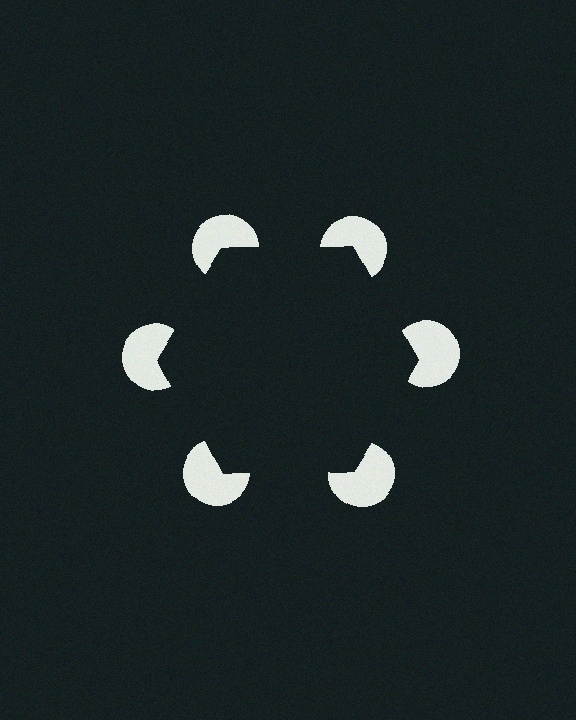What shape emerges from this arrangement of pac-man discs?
An illusory hexagon — its edges are inferred from the aligned wedge cuts in the pac-man discs, not physically drawn.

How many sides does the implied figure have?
6 sides.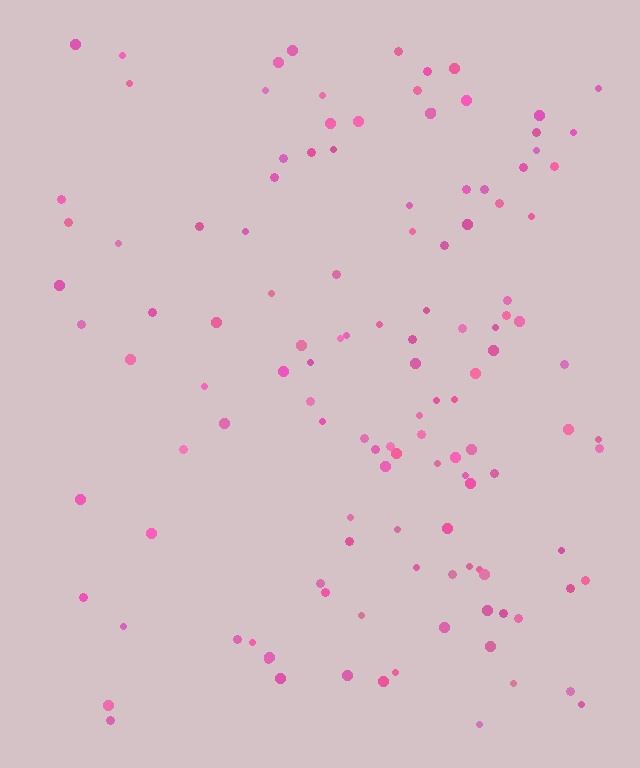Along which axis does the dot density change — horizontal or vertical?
Horizontal.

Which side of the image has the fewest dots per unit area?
The left.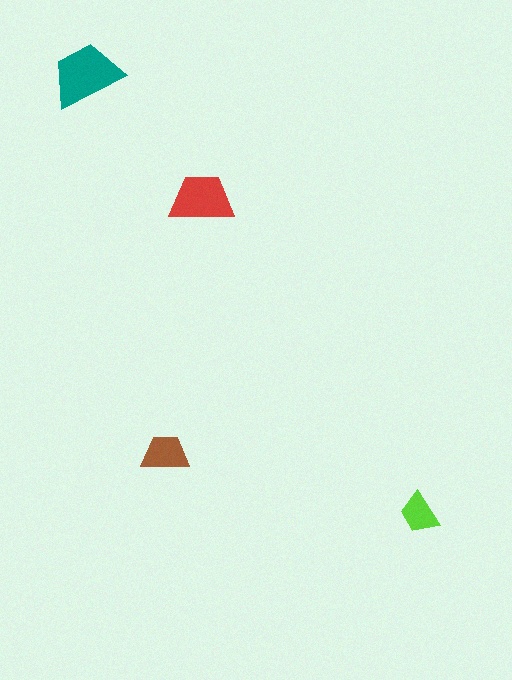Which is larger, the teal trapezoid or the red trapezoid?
The teal one.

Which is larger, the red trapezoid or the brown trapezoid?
The red one.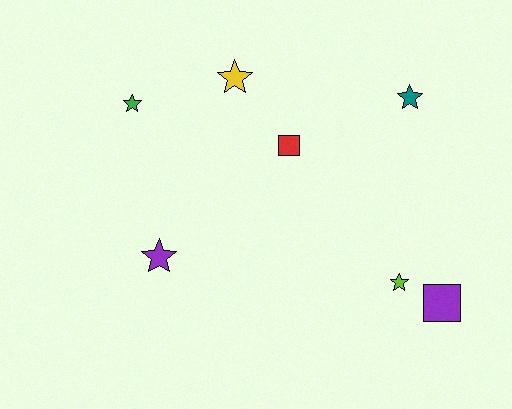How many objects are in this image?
There are 7 objects.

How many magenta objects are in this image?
There are no magenta objects.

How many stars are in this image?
There are 5 stars.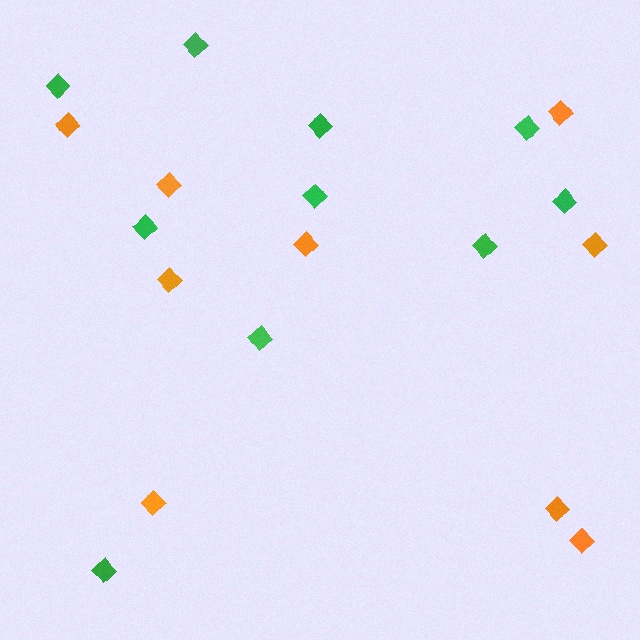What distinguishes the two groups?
There are 2 groups: one group of orange diamonds (9) and one group of green diamonds (10).